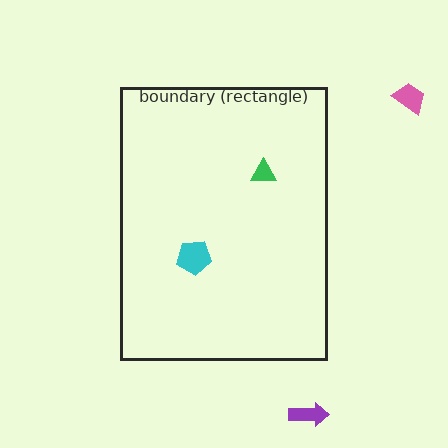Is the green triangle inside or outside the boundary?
Inside.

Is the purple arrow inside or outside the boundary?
Outside.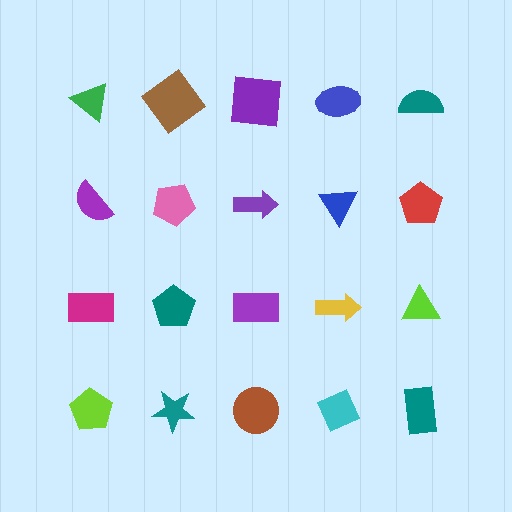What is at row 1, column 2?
A brown diamond.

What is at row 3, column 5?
A lime triangle.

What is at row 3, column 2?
A teal pentagon.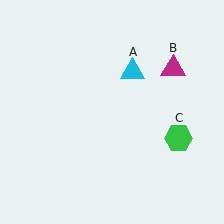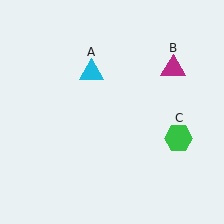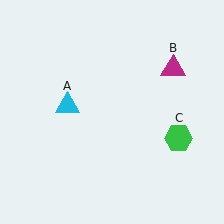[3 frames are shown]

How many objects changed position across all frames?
1 object changed position: cyan triangle (object A).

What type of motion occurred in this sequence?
The cyan triangle (object A) rotated counterclockwise around the center of the scene.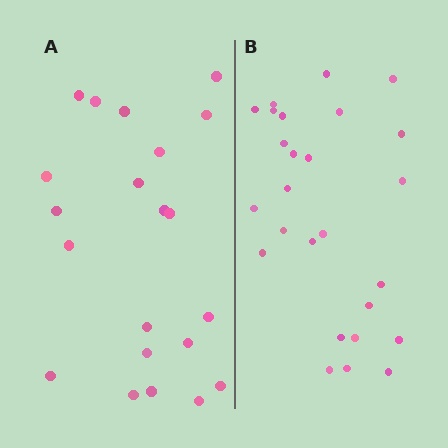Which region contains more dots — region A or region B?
Region B (the right region) has more dots.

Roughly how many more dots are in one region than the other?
Region B has about 5 more dots than region A.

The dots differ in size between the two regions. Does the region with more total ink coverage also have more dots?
No. Region A has more total ink coverage because its dots are larger, but region B actually contains more individual dots. Total area can be misleading — the number of items is what matters here.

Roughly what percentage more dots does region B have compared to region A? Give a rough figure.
About 25% more.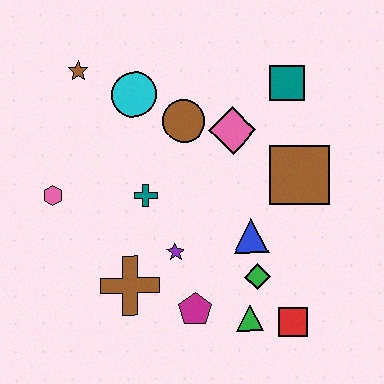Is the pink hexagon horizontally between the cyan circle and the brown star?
No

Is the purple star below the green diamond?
No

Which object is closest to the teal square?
The pink diamond is closest to the teal square.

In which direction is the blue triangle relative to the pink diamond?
The blue triangle is below the pink diamond.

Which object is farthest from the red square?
The brown star is farthest from the red square.